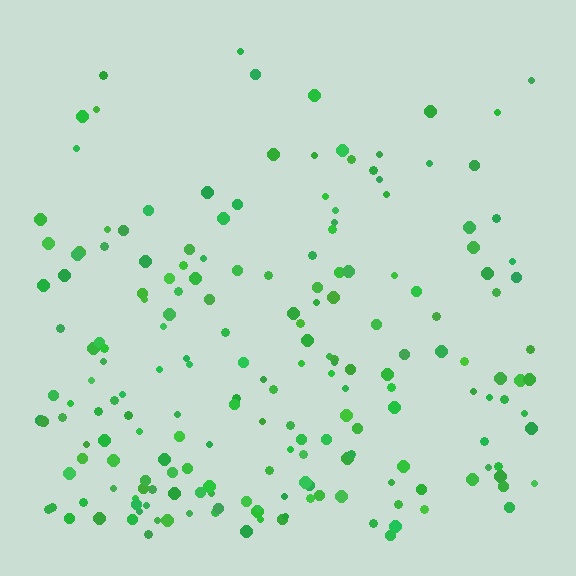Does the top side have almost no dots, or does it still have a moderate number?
Still a moderate number, just noticeably fewer than the bottom.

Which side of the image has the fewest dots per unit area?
The top.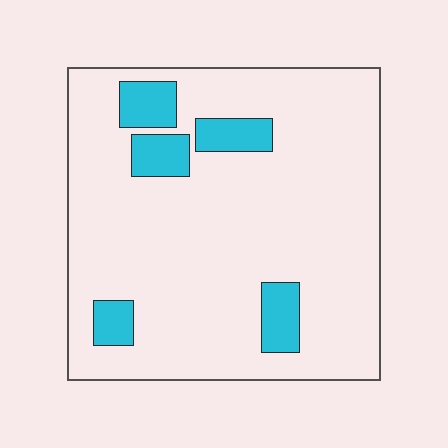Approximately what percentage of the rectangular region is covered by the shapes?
Approximately 15%.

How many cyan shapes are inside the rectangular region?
5.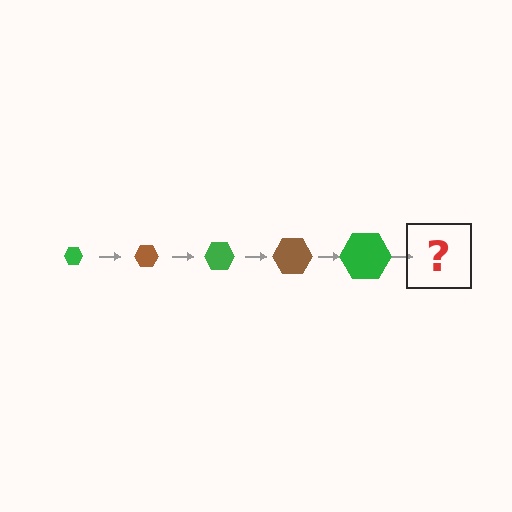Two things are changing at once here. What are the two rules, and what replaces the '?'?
The two rules are that the hexagon grows larger each step and the color cycles through green and brown. The '?' should be a brown hexagon, larger than the previous one.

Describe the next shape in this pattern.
It should be a brown hexagon, larger than the previous one.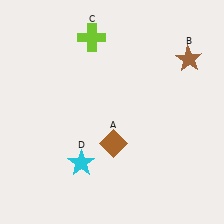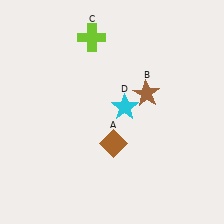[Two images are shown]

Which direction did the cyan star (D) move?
The cyan star (D) moved up.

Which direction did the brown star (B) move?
The brown star (B) moved left.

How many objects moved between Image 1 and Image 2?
2 objects moved between the two images.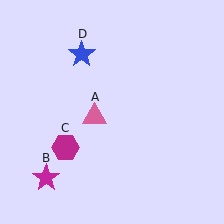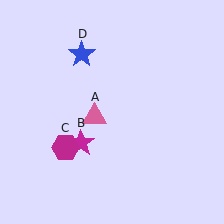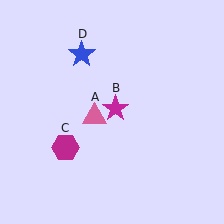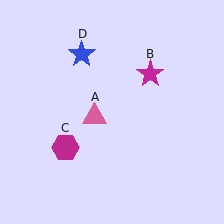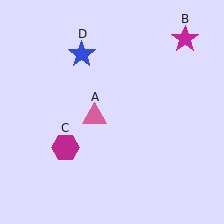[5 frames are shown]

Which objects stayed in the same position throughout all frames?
Pink triangle (object A) and magenta hexagon (object C) and blue star (object D) remained stationary.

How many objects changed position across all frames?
1 object changed position: magenta star (object B).